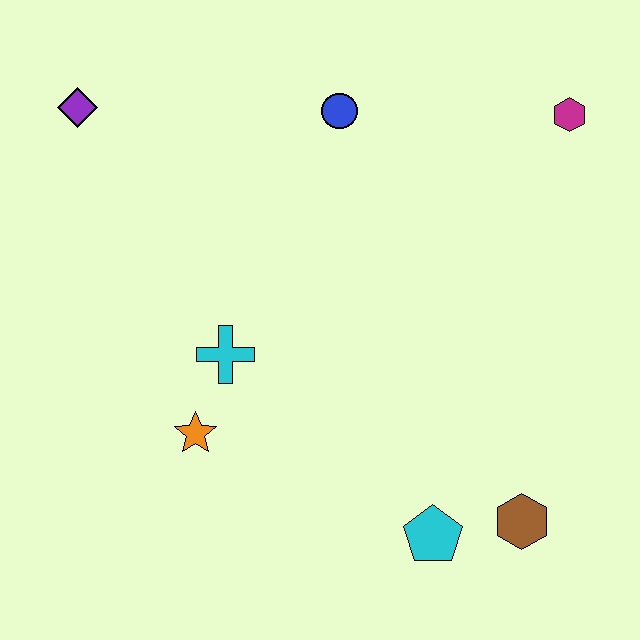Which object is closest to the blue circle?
The magenta hexagon is closest to the blue circle.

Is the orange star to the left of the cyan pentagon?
Yes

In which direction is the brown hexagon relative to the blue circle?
The brown hexagon is below the blue circle.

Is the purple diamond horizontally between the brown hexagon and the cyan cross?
No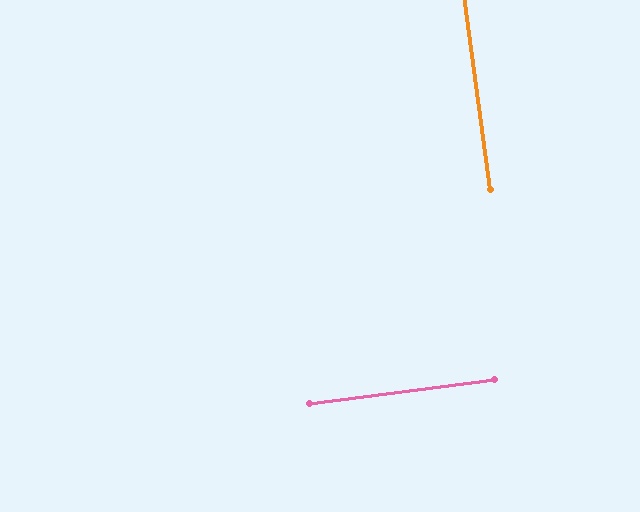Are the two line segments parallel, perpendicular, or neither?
Perpendicular — they meet at approximately 89°.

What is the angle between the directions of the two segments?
Approximately 89 degrees.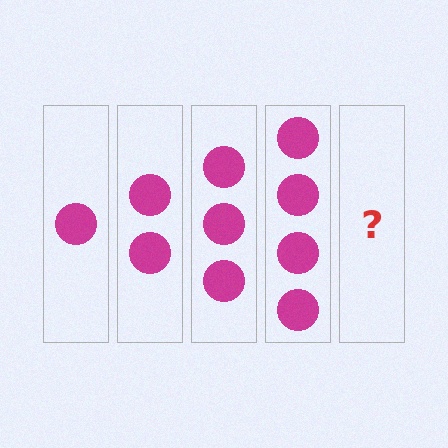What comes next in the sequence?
The next element should be 5 circles.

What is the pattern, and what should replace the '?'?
The pattern is that each step adds one more circle. The '?' should be 5 circles.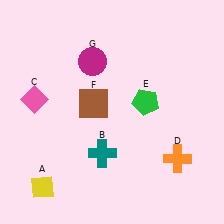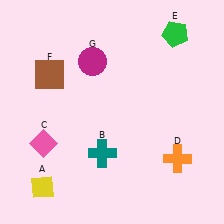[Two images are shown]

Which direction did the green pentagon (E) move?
The green pentagon (E) moved up.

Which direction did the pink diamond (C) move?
The pink diamond (C) moved down.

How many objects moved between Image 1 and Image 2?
3 objects moved between the two images.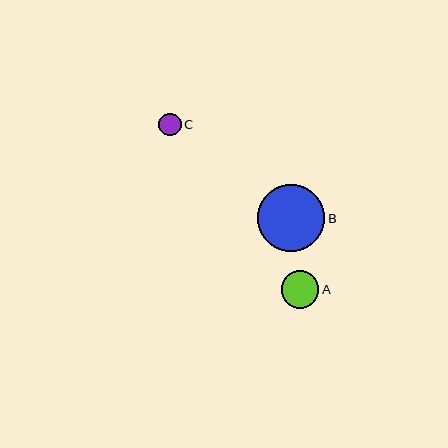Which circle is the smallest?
Circle C is the smallest with a size of approximately 22 pixels.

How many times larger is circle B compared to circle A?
Circle B is approximately 1.8 times the size of circle A.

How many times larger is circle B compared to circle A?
Circle B is approximately 1.8 times the size of circle A.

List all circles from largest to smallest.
From largest to smallest: B, A, C.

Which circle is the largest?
Circle B is the largest with a size of approximately 67 pixels.